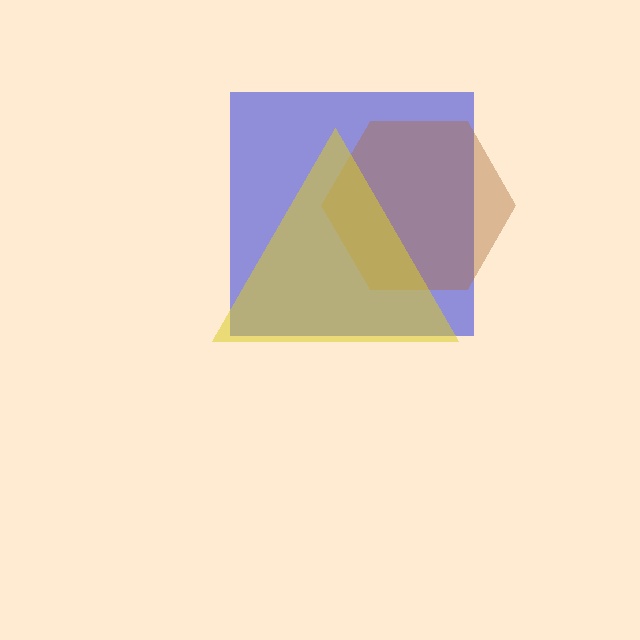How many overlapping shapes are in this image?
There are 3 overlapping shapes in the image.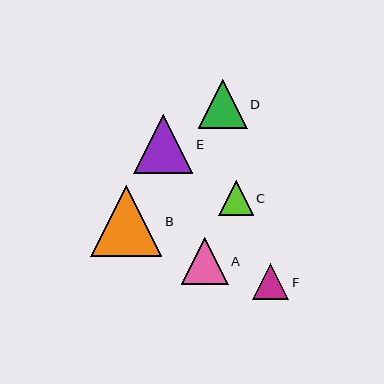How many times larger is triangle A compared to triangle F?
Triangle A is approximately 1.3 times the size of triangle F.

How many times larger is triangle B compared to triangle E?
Triangle B is approximately 1.2 times the size of triangle E.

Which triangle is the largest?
Triangle B is the largest with a size of approximately 71 pixels.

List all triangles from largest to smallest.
From largest to smallest: B, E, D, A, F, C.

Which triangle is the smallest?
Triangle C is the smallest with a size of approximately 34 pixels.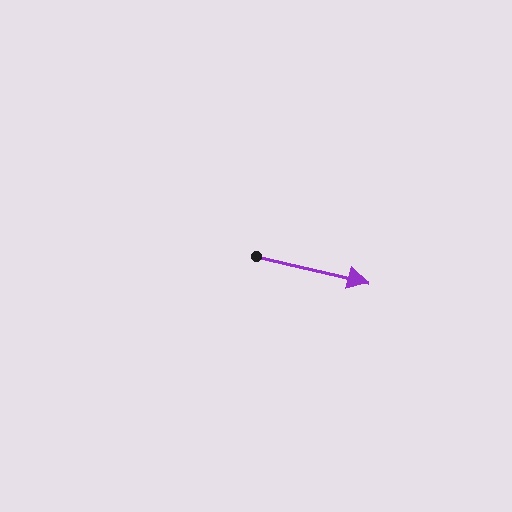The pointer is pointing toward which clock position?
Roughly 3 o'clock.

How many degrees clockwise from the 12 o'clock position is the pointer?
Approximately 103 degrees.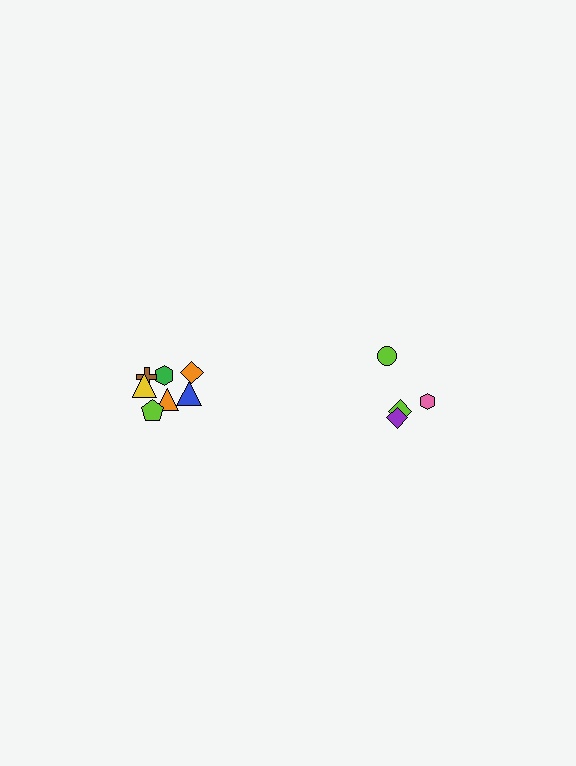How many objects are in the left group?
There are 7 objects.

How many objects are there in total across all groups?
There are 11 objects.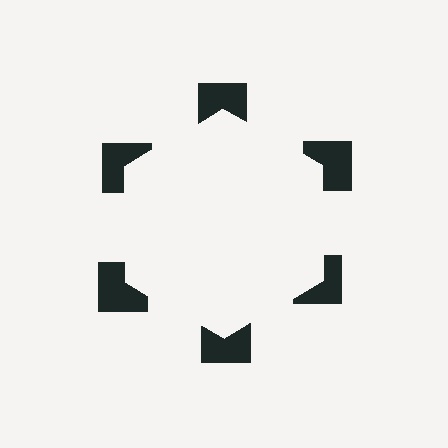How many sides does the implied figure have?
6 sides.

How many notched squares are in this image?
There are 6 — one at each vertex of the illusory hexagon.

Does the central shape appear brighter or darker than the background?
It typically appears slightly brighter than the background, even though no actual brightness change is drawn.